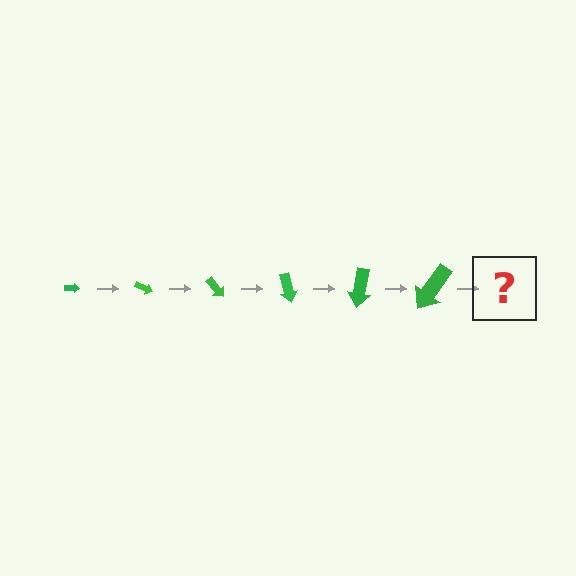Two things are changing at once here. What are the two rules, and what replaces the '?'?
The two rules are that the arrow grows larger each step and it rotates 25 degrees each step. The '?' should be an arrow, larger than the previous one and rotated 150 degrees from the start.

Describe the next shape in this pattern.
It should be an arrow, larger than the previous one and rotated 150 degrees from the start.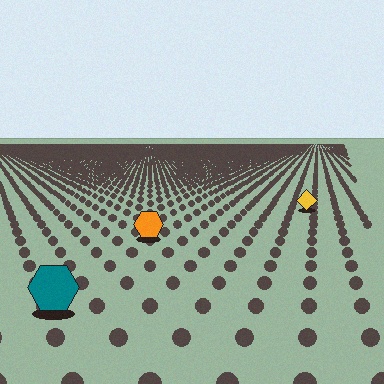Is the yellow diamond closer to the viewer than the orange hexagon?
No. The orange hexagon is closer — you can tell from the texture gradient: the ground texture is coarser near it.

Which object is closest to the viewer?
The teal hexagon is closest. The texture marks near it are larger and more spread out.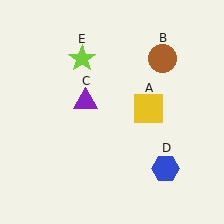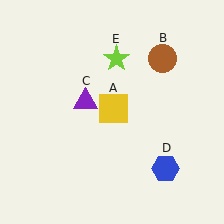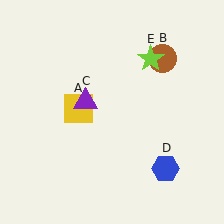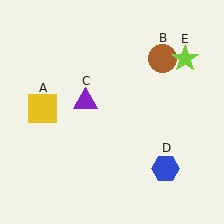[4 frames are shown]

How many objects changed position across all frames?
2 objects changed position: yellow square (object A), lime star (object E).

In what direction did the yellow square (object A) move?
The yellow square (object A) moved left.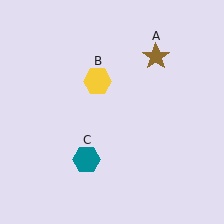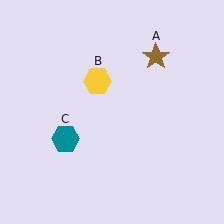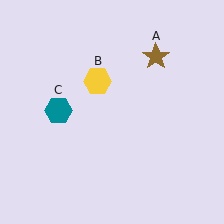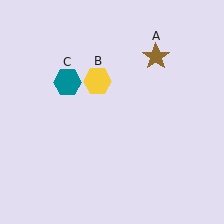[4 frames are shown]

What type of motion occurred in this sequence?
The teal hexagon (object C) rotated clockwise around the center of the scene.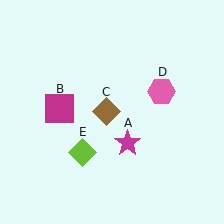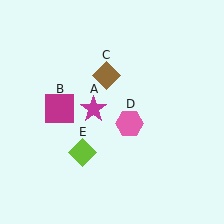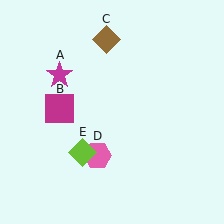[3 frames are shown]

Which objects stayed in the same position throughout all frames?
Magenta square (object B) and lime diamond (object E) remained stationary.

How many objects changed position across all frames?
3 objects changed position: magenta star (object A), brown diamond (object C), pink hexagon (object D).